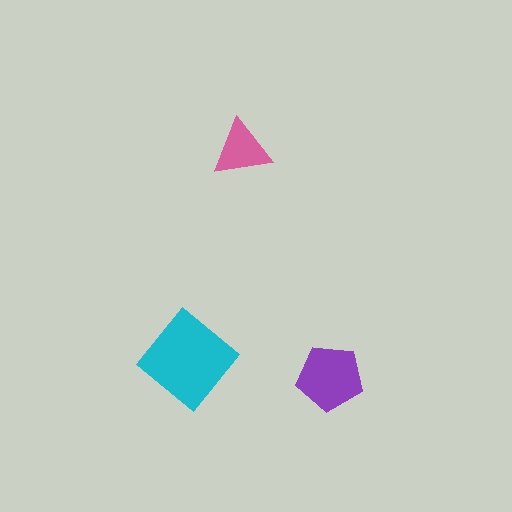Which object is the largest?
The cyan diamond.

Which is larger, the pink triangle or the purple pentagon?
The purple pentagon.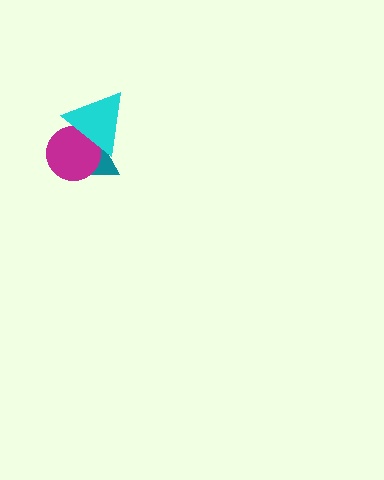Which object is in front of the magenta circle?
The cyan triangle is in front of the magenta circle.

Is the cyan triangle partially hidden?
No, no other shape covers it.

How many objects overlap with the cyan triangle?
2 objects overlap with the cyan triangle.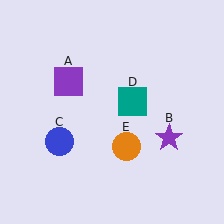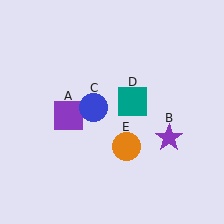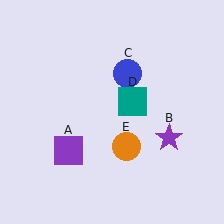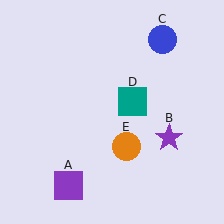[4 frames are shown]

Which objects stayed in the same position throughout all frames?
Purple star (object B) and teal square (object D) and orange circle (object E) remained stationary.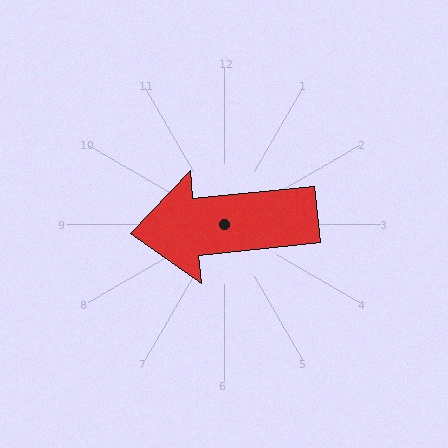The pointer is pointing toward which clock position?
Roughly 9 o'clock.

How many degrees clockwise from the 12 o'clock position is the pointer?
Approximately 264 degrees.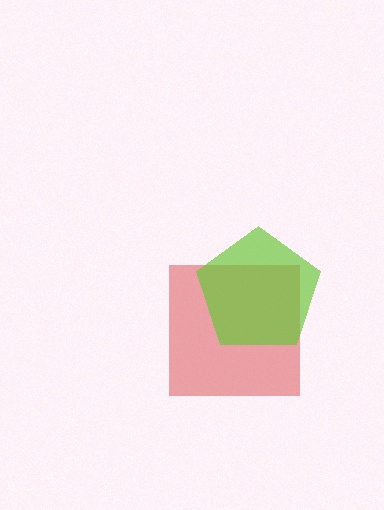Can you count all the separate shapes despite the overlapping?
Yes, there are 2 separate shapes.